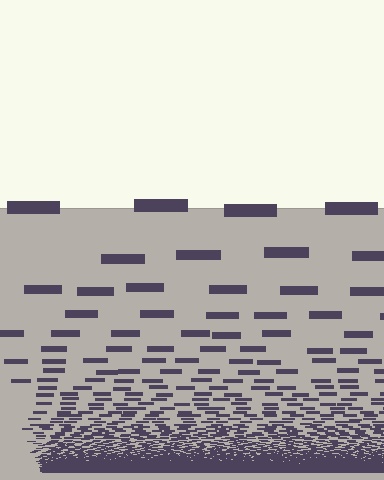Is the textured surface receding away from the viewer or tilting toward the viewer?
The surface appears to tilt toward the viewer. Texture elements get larger and sparser toward the top.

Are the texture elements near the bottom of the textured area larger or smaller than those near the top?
Smaller. The gradient is inverted — elements near the bottom are smaller and denser.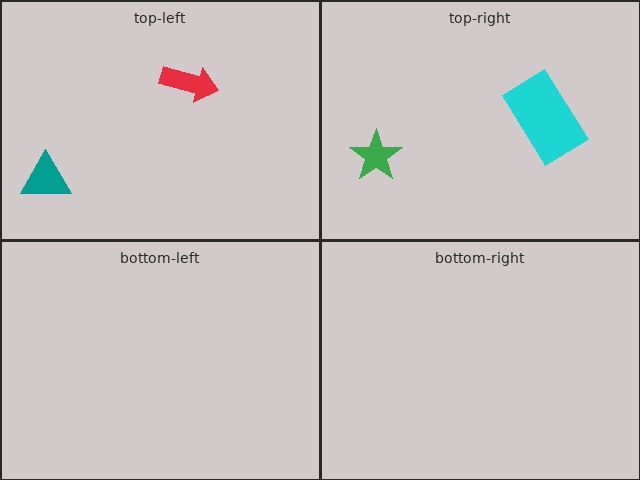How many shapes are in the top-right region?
2.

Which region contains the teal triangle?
The top-left region.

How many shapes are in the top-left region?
2.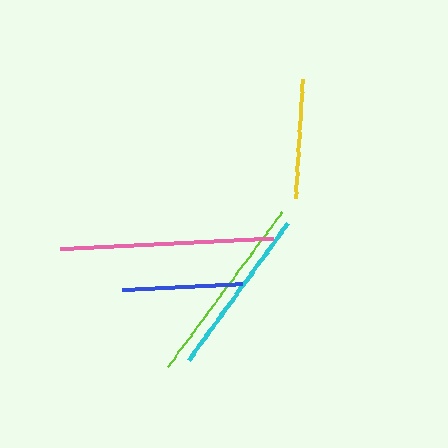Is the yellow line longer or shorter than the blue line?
The yellow line is longer than the blue line.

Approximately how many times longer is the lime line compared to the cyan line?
The lime line is approximately 1.1 times the length of the cyan line.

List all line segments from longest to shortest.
From longest to shortest: pink, lime, cyan, yellow, blue.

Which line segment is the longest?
The pink line is the longest at approximately 213 pixels.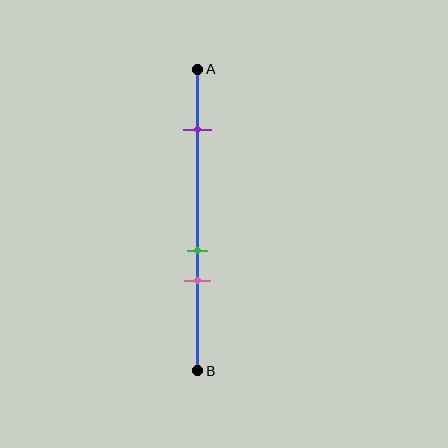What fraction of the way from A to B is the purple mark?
The purple mark is approximately 20% (0.2) of the way from A to B.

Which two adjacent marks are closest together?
The green and pink marks are the closest adjacent pair.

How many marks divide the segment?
There are 3 marks dividing the segment.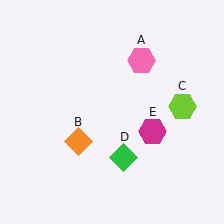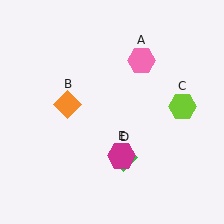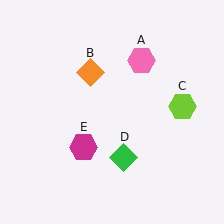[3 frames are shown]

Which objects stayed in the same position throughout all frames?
Pink hexagon (object A) and lime hexagon (object C) and green diamond (object D) remained stationary.